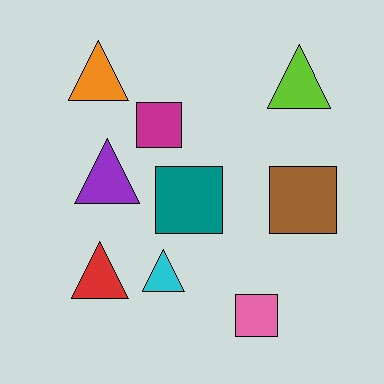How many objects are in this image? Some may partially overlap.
There are 9 objects.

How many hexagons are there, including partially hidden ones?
There are no hexagons.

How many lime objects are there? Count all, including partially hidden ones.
There is 1 lime object.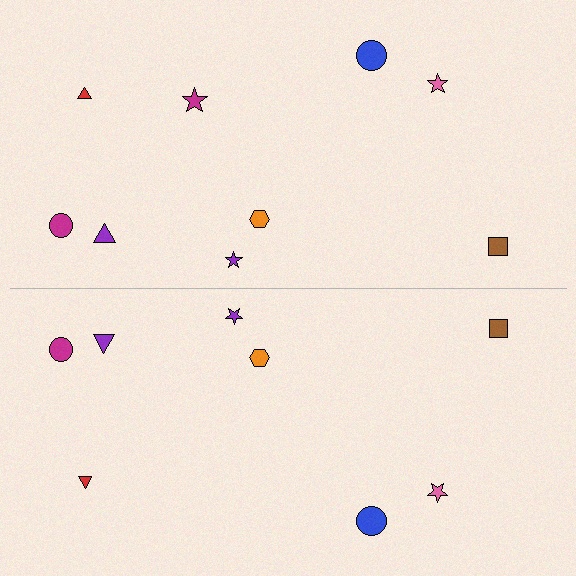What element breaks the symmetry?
A magenta star is missing from the bottom side.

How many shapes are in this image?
There are 17 shapes in this image.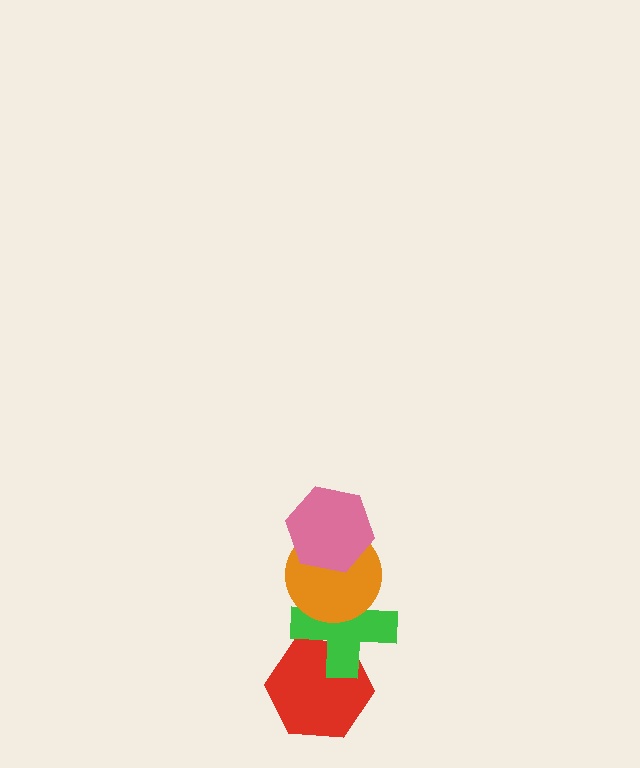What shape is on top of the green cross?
The orange circle is on top of the green cross.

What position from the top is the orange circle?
The orange circle is 2nd from the top.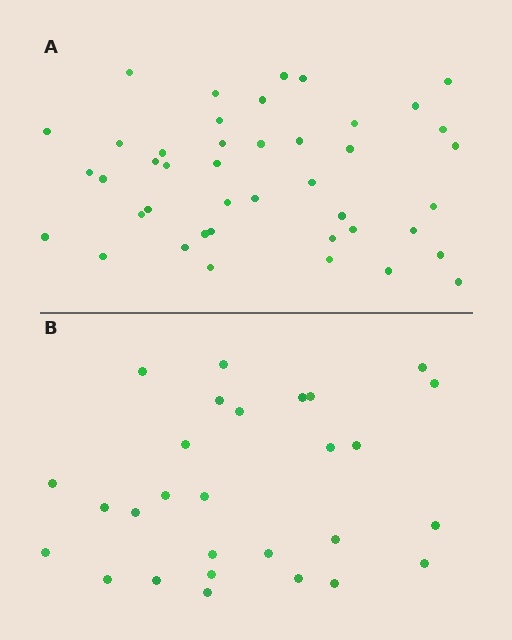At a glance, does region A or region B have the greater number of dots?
Region A (the top region) has more dots.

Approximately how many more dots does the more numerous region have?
Region A has approximately 15 more dots than region B.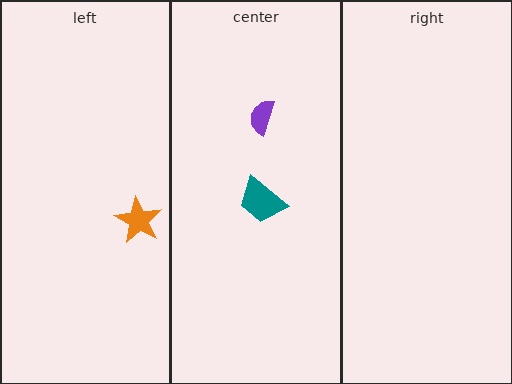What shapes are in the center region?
The purple semicircle, the teal trapezoid.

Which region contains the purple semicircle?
The center region.